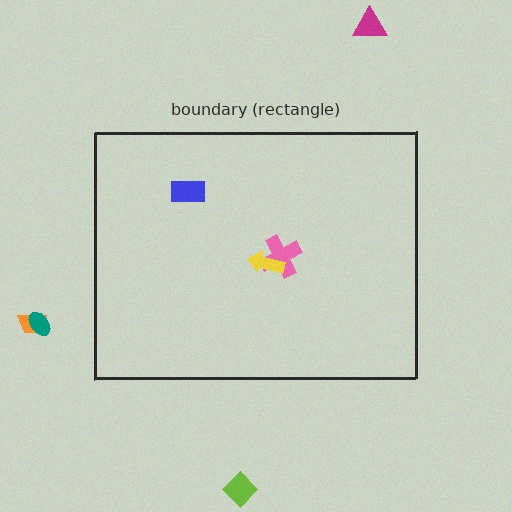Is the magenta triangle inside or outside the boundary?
Outside.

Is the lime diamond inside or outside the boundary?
Outside.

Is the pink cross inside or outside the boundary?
Inside.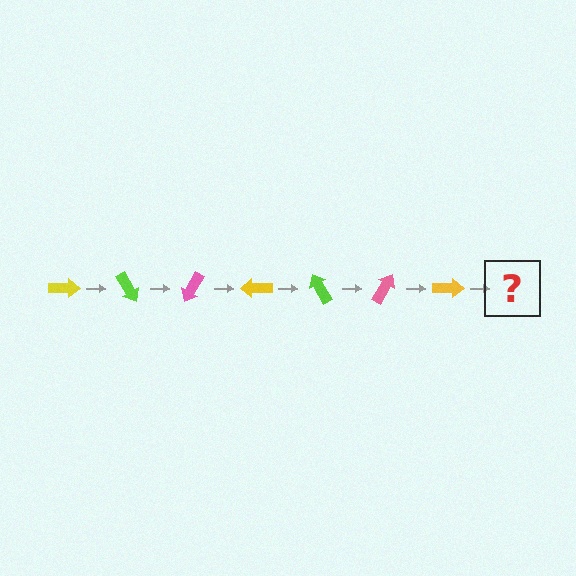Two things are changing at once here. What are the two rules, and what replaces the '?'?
The two rules are that it rotates 60 degrees each step and the color cycles through yellow, lime, and pink. The '?' should be a lime arrow, rotated 420 degrees from the start.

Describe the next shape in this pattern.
It should be a lime arrow, rotated 420 degrees from the start.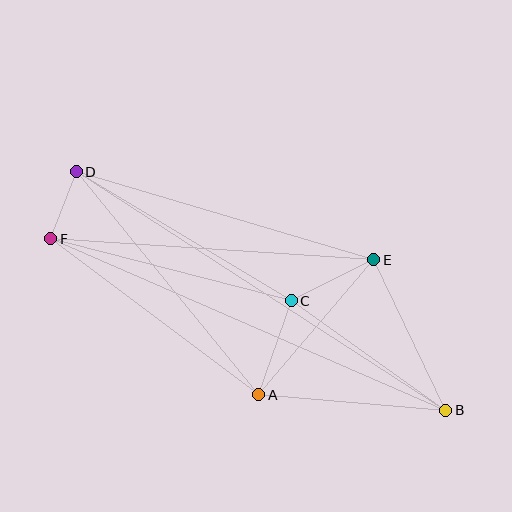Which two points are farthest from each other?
Points B and D are farthest from each other.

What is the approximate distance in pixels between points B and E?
The distance between B and E is approximately 167 pixels.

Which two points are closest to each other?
Points D and F are closest to each other.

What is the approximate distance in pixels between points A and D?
The distance between A and D is approximately 288 pixels.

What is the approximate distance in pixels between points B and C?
The distance between B and C is approximately 190 pixels.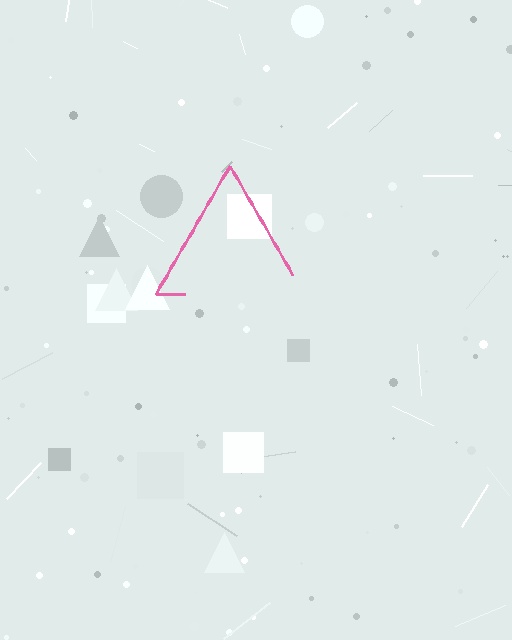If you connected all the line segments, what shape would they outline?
They would outline a triangle.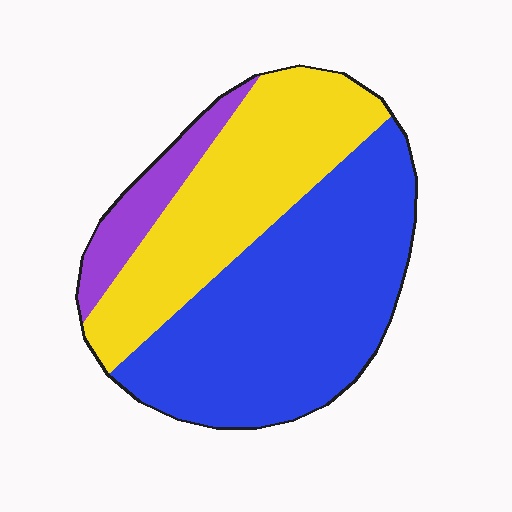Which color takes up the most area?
Blue, at roughly 55%.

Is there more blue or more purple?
Blue.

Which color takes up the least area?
Purple, at roughly 10%.